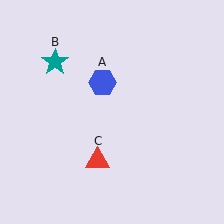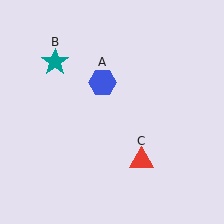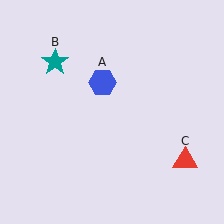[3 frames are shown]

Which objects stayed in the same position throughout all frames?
Blue hexagon (object A) and teal star (object B) remained stationary.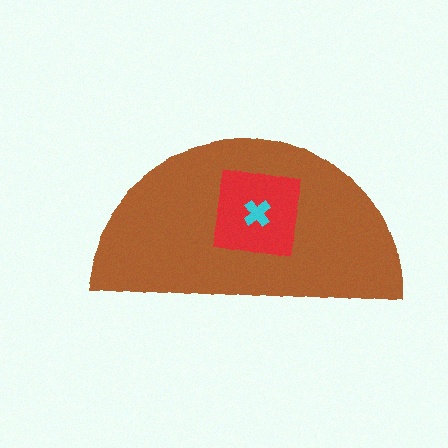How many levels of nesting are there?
3.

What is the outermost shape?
The brown semicircle.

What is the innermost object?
The cyan cross.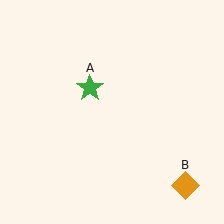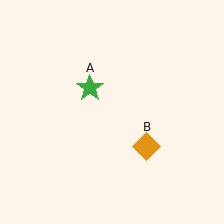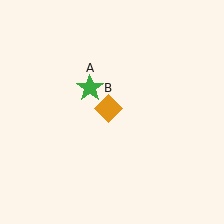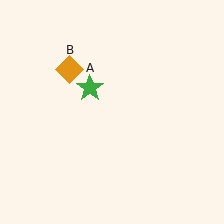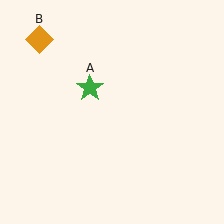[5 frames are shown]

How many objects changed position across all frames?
1 object changed position: orange diamond (object B).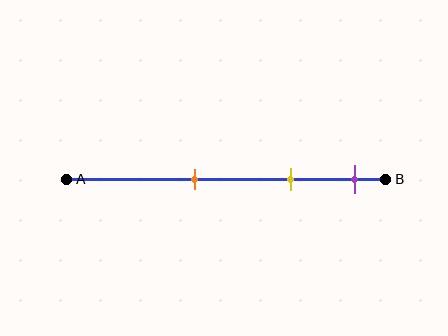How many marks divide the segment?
There are 3 marks dividing the segment.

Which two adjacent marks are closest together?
The yellow and purple marks are the closest adjacent pair.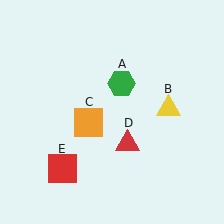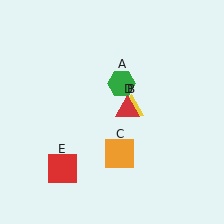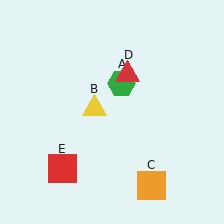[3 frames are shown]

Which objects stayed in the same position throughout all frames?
Green hexagon (object A) and red square (object E) remained stationary.